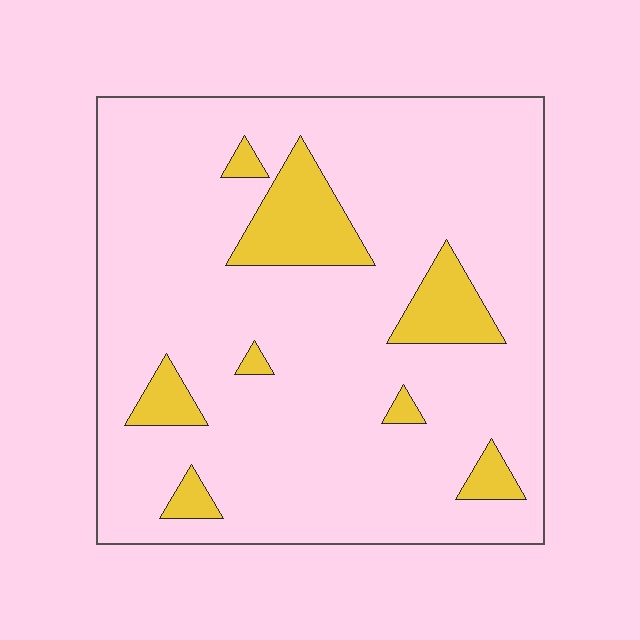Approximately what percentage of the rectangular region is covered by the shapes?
Approximately 15%.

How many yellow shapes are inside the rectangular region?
8.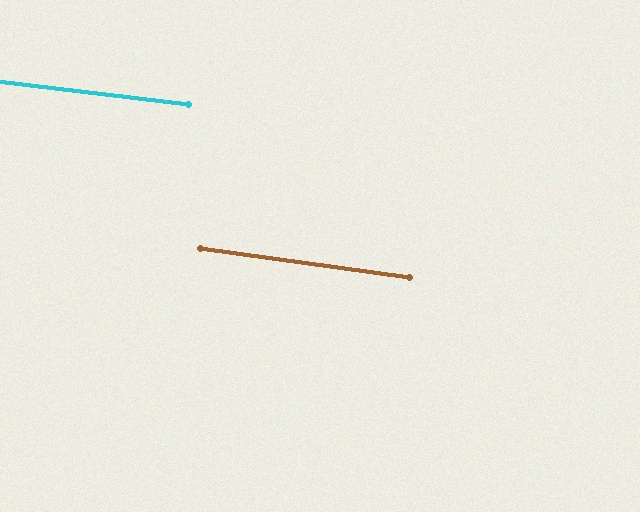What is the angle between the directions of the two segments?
Approximately 1 degree.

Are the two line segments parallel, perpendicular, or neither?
Parallel — their directions differ by only 1.3°.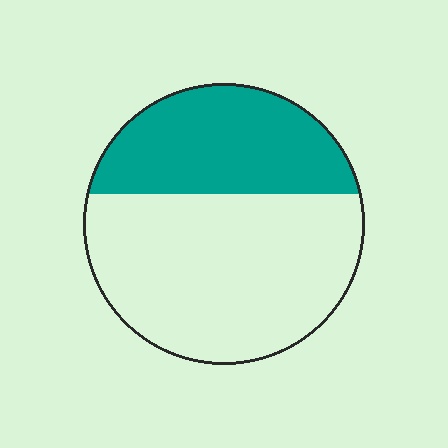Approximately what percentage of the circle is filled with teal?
Approximately 35%.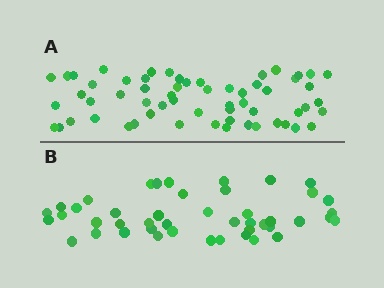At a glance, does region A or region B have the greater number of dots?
Region A (the top region) has more dots.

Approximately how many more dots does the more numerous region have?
Region A has approximately 15 more dots than region B.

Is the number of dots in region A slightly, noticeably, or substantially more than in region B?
Region A has noticeably more, but not dramatically so. The ratio is roughly 1.3 to 1.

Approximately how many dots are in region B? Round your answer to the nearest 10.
About 40 dots. (The exact count is 45, which rounds to 40.)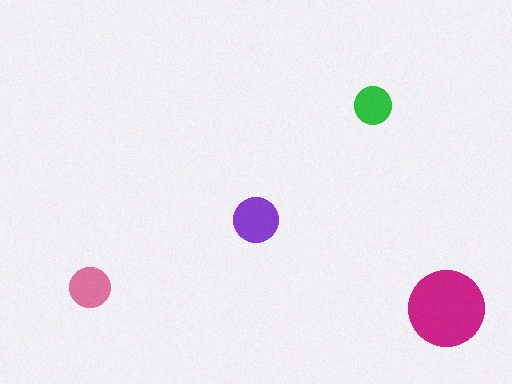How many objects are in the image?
There are 4 objects in the image.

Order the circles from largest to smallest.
the magenta one, the purple one, the pink one, the green one.